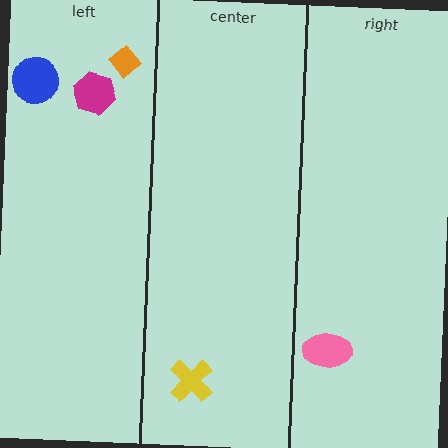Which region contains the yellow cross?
The center region.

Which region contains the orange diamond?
The left region.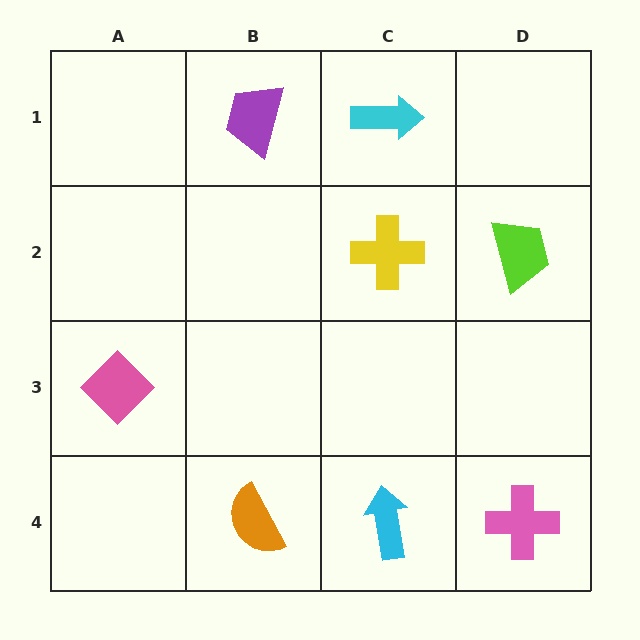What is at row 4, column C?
A cyan arrow.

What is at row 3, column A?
A pink diamond.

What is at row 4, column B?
An orange semicircle.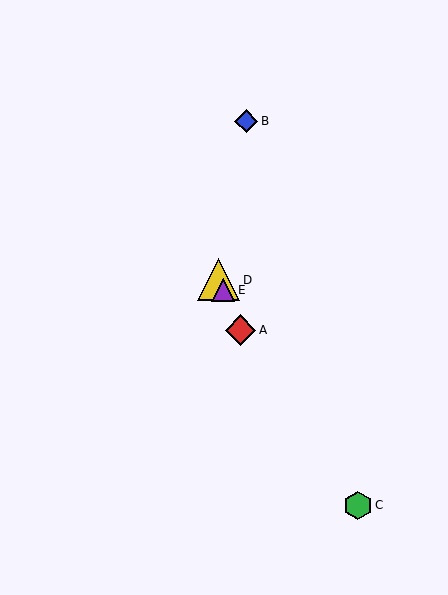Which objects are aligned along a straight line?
Objects A, D, E are aligned along a straight line.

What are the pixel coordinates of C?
Object C is at (358, 505).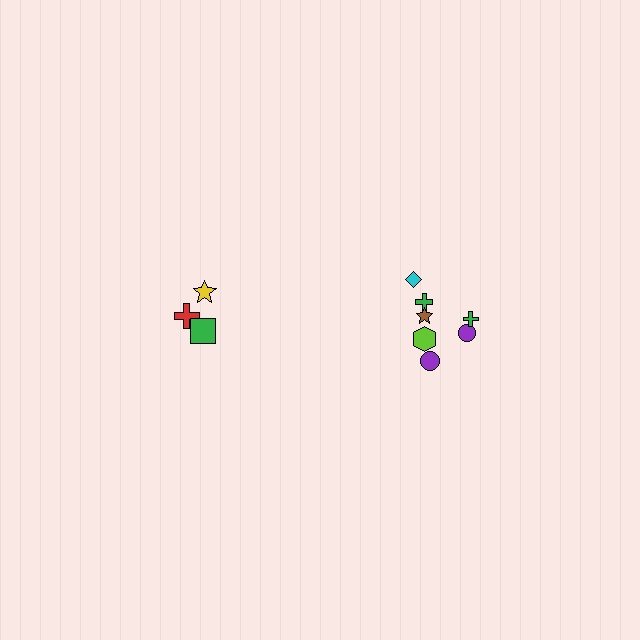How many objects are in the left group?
There are 3 objects.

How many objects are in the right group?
There are 7 objects.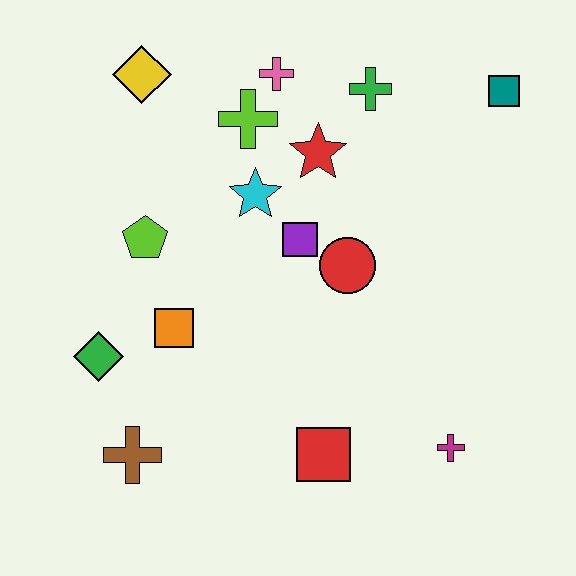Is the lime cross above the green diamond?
Yes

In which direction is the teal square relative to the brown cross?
The teal square is to the right of the brown cross.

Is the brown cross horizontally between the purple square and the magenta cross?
No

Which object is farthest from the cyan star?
The magenta cross is farthest from the cyan star.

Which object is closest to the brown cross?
The green diamond is closest to the brown cross.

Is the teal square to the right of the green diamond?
Yes